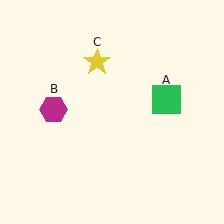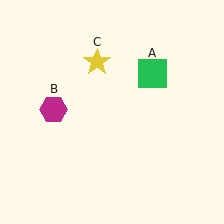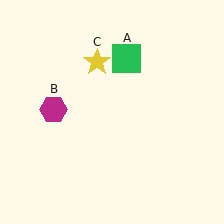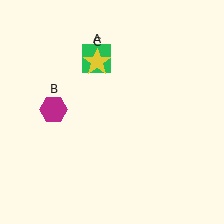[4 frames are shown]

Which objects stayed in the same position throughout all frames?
Magenta hexagon (object B) and yellow star (object C) remained stationary.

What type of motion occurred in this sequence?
The green square (object A) rotated counterclockwise around the center of the scene.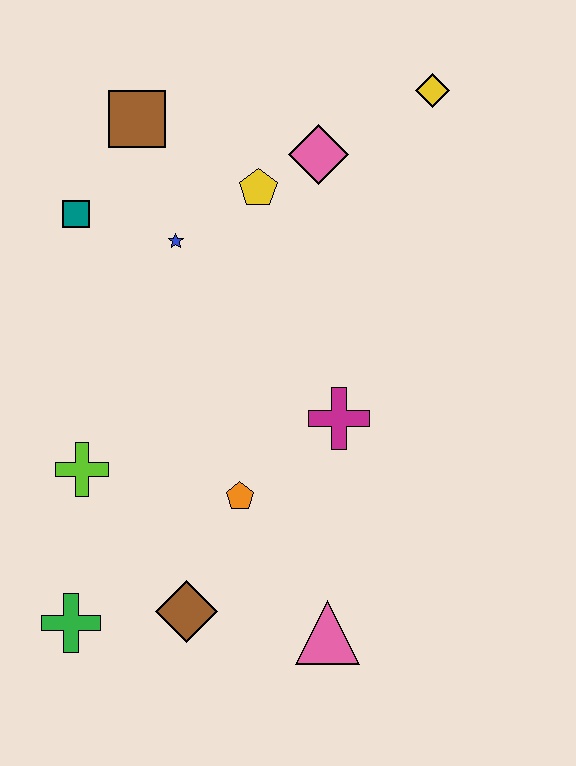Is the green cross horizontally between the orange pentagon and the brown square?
No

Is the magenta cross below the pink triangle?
No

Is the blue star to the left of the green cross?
No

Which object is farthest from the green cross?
The yellow diamond is farthest from the green cross.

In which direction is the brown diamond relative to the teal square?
The brown diamond is below the teal square.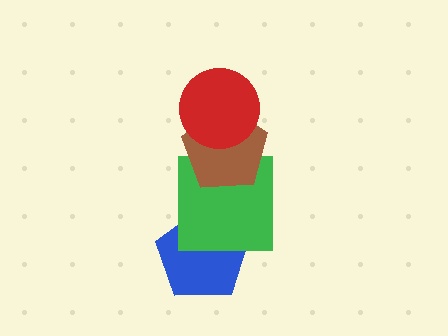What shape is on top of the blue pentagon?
The green square is on top of the blue pentagon.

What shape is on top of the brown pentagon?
The red circle is on top of the brown pentagon.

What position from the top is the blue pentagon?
The blue pentagon is 4th from the top.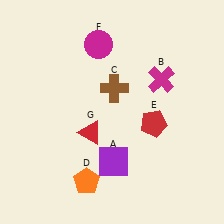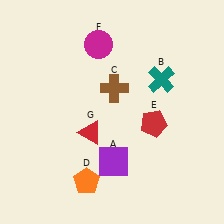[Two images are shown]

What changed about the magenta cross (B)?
In Image 1, B is magenta. In Image 2, it changed to teal.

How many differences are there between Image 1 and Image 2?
There is 1 difference between the two images.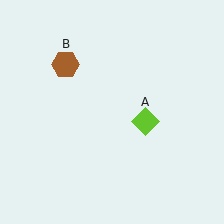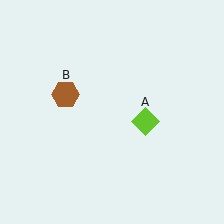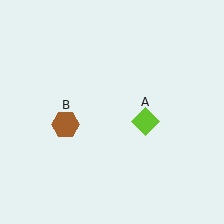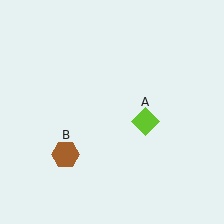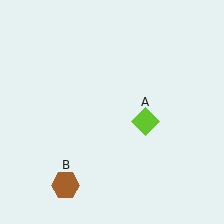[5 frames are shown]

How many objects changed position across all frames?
1 object changed position: brown hexagon (object B).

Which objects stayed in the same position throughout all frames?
Lime diamond (object A) remained stationary.